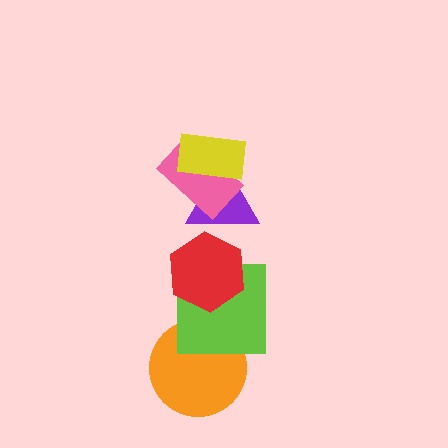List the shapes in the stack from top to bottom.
From top to bottom: the yellow rectangle, the pink rectangle, the purple triangle, the red hexagon, the lime square, the orange circle.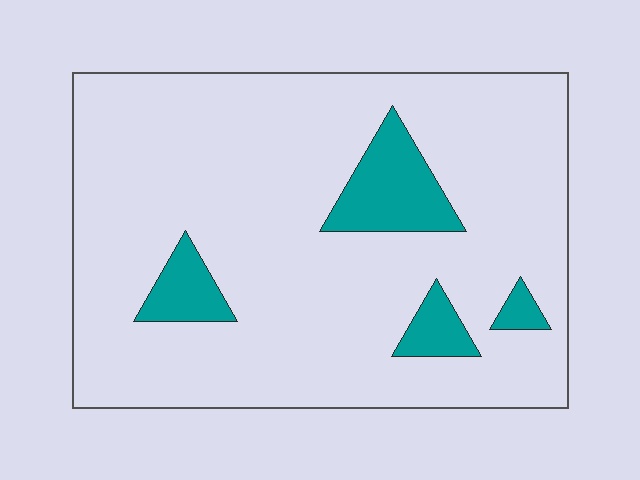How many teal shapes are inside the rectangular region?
4.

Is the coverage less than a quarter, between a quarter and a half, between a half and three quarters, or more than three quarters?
Less than a quarter.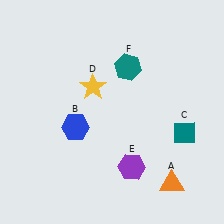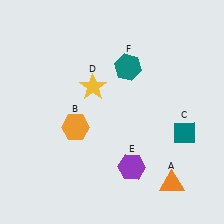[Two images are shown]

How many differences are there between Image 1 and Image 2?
There is 1 difference between the two images.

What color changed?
The hexagon (B) changed from blue in Image 1 to orange in Image 2.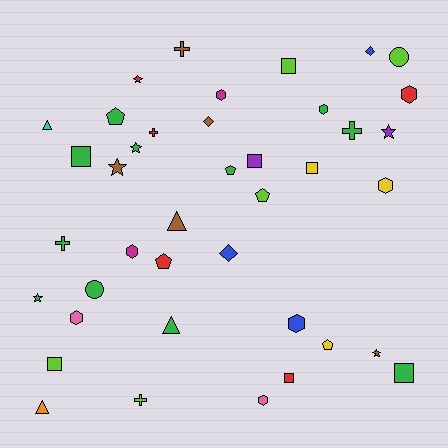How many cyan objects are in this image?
There is 1 cyan object.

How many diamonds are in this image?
There are 3 diamonds.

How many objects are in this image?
There are 40 objects.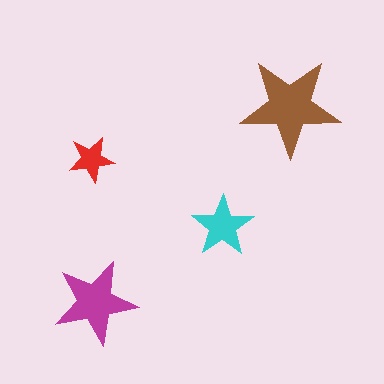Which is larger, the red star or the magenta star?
The magenta one.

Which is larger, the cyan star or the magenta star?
The magenta one.